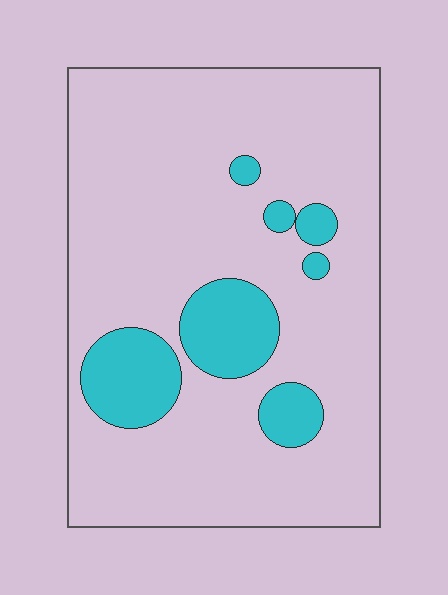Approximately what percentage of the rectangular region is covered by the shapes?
Approximately 15%.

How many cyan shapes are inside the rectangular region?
7.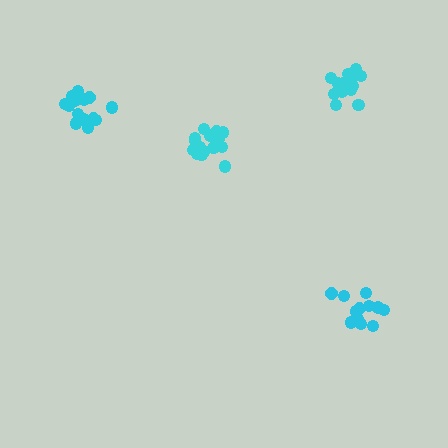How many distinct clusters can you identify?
There are 4 distinct clusters.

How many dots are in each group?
Group 1: 13 dots, Group 2: 16 dots, Group 3: 16 dots, Group 4: 17 dots (62 total).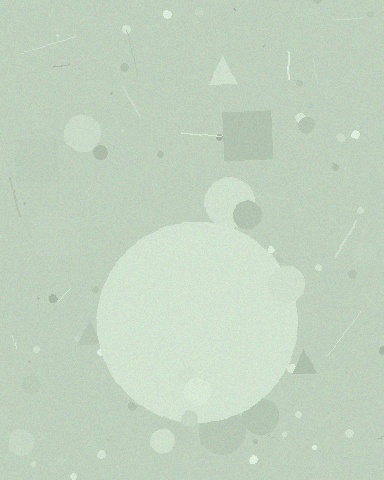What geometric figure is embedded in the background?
A circle is embedded in the background.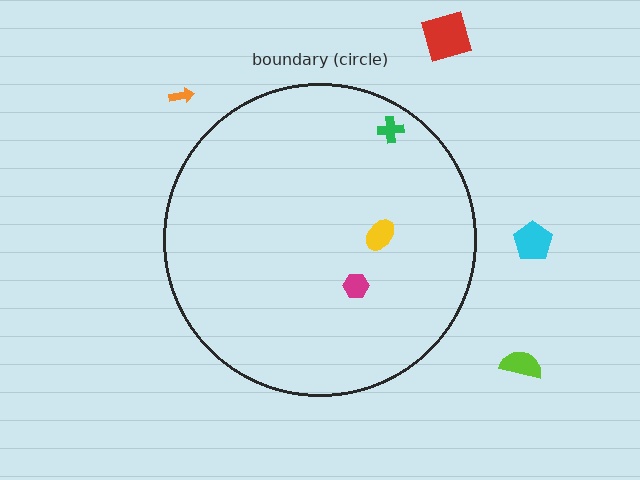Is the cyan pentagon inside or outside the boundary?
Outside.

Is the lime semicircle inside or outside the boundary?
Outside.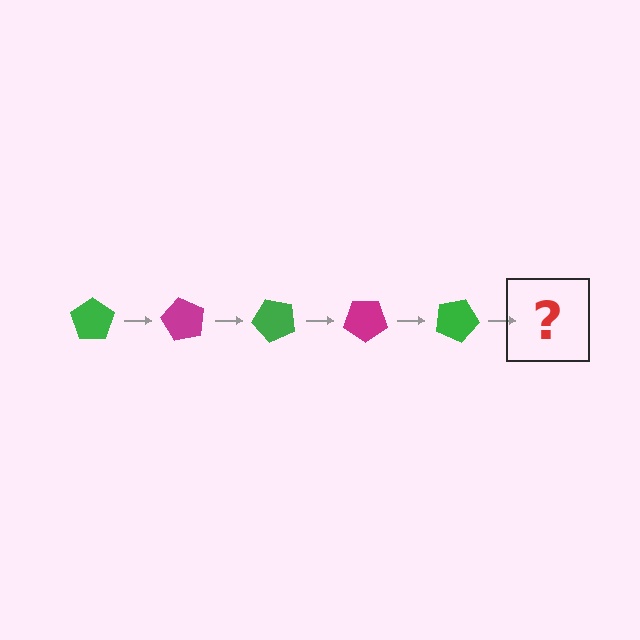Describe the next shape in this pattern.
It should be a magenta pentagon, rotated 300 degrees from the start.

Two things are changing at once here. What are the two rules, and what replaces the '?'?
The two rules are that it rotates 60 degrees each step and the color cycles through green and magenta. The '?' should be a magenta pentagon, rotated 300 degrees from the start.